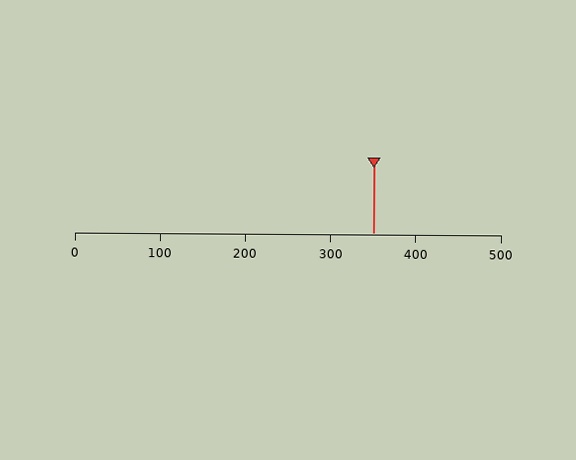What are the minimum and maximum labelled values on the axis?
The axis runs from 0 to 500.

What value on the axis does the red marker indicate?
The marker indicates approximately 350.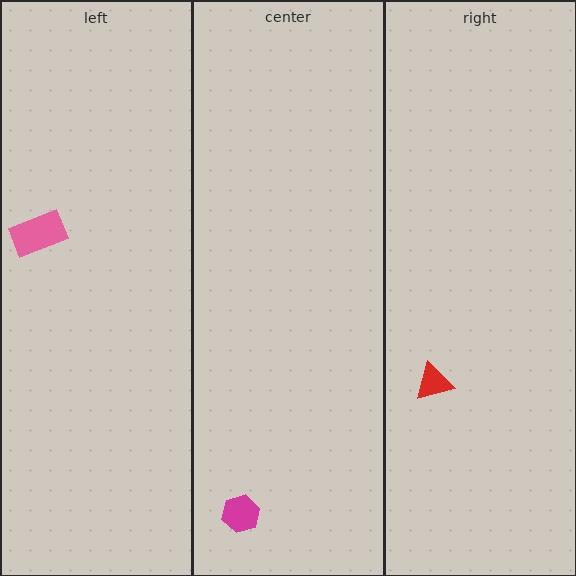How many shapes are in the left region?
1.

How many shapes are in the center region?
1.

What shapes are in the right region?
The red triangle.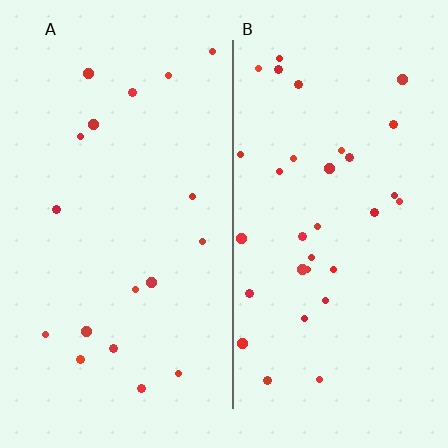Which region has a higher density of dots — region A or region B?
B (the right).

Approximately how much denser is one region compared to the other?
Approximately 1.8× — region B over region A.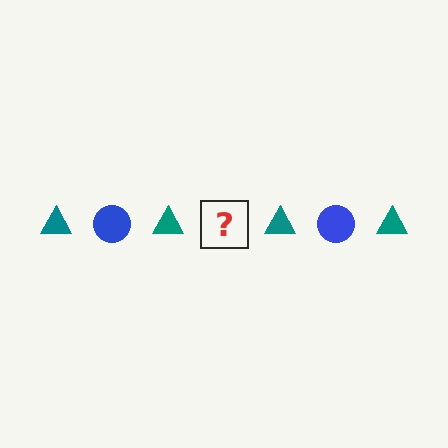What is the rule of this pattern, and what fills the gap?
The rule is that the pattern alternates between teal triangle and blue circle. The gap should be filled with a blue circle.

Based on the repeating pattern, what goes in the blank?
The blank should be a blue circle.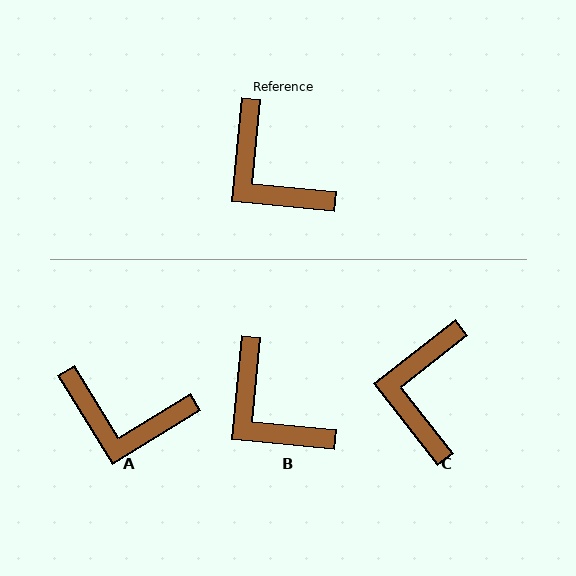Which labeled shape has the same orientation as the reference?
B.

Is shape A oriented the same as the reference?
No, it is off by about 37 degrees.